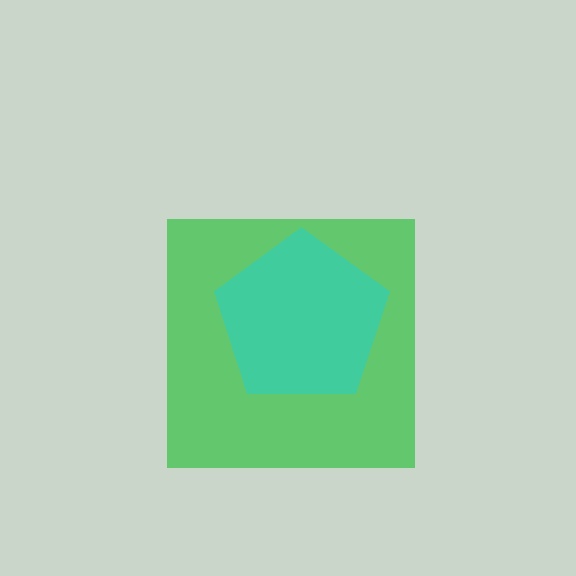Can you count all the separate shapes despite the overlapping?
Yes, there are 2 separate shapes.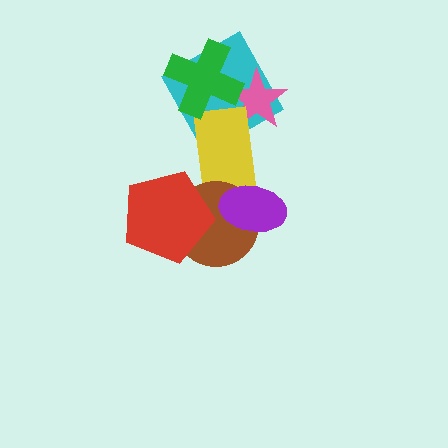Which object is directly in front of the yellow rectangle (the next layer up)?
The brown circle is directly in front of the yellow rectangle.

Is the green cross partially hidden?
No, no other shape covers it.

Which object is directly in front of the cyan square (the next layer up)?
The pink star is directly in front of the cyan square.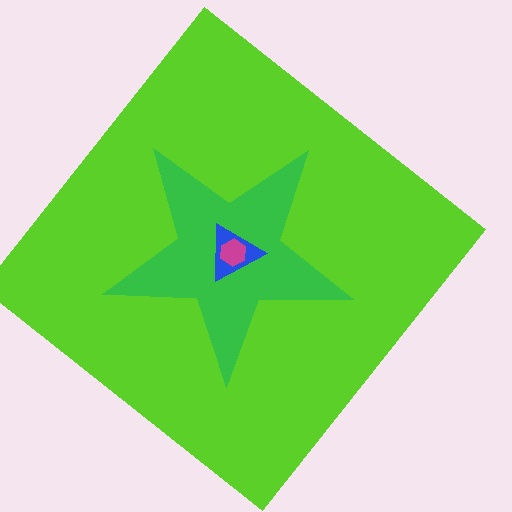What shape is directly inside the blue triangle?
The magenta hexagon.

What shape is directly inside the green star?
The blue triangle.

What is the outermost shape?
The lime diamond.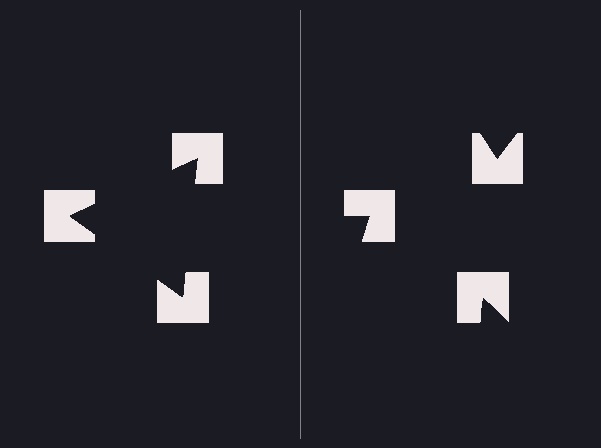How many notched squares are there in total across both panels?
6 — 3 on each side.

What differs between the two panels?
The notched squares are positioned identically on both sides; only the wedge orientations differ. On the left they align to a triangle; on the right they are misaligned.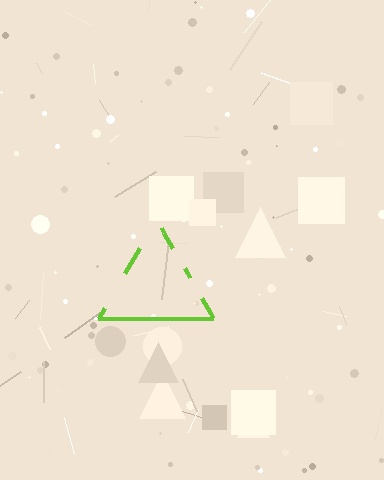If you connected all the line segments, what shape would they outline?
They would outline a triangle.